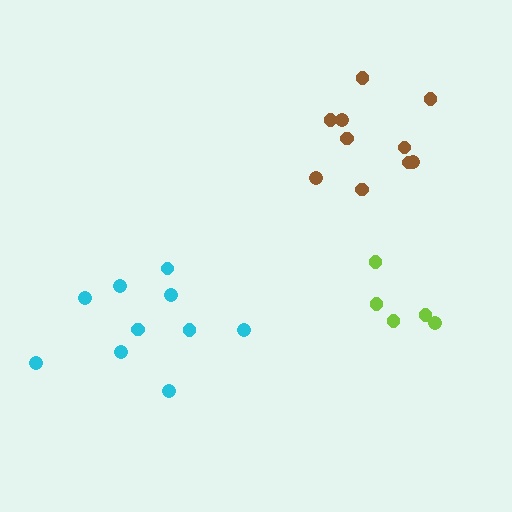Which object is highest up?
The brown cluster is topmost.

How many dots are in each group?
Group 1: 10 dots, Group 2: 10 dots, Group 3: 5 dots (25 total).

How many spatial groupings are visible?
There are 3 spatial groupings.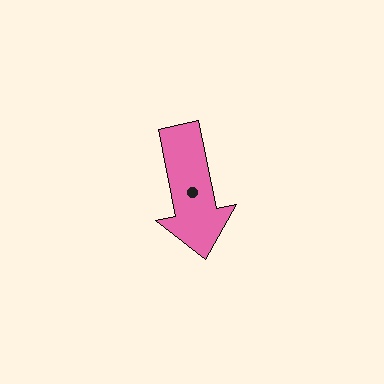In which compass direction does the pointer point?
South.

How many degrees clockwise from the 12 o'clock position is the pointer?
Approximately 169 degrees.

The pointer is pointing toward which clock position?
Roughly 6 o'clock.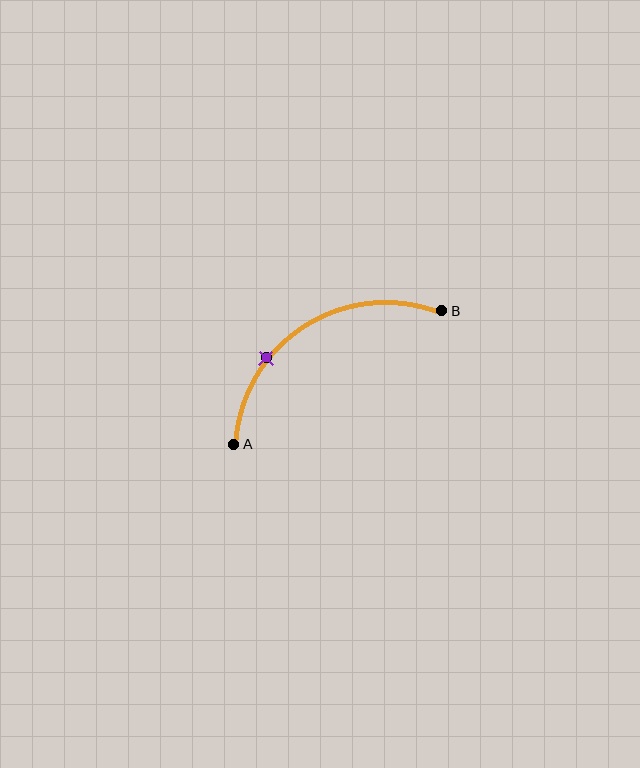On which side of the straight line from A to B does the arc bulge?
The arc bulges above the straight line connecting A and B.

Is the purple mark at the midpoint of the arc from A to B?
No. The purple mark lies on the arc but is closer to endpoint A. The arc midpoint would be at the point on the curve equidistant along the arc from both A and B.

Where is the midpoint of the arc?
The arc midpoint is the point on the curve farthest from the straight line joining A and B. It sits above that line.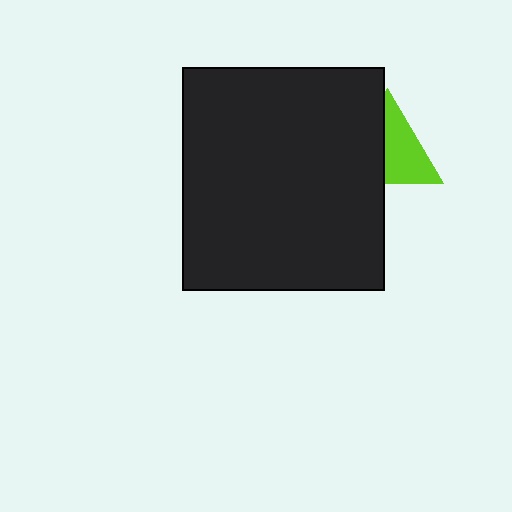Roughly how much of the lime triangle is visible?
About half of it is visible (roughly 54%).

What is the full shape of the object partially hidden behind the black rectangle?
The partially hidden object is a lime triangle.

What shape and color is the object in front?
The object in front is a black rectangle.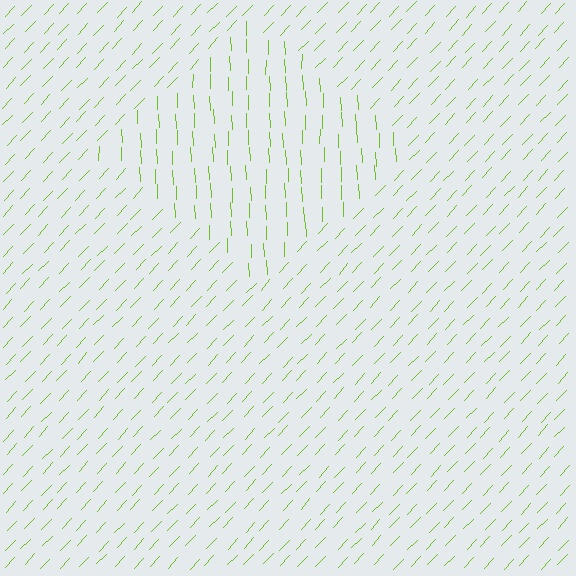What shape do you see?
I see a diamond.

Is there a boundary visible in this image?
Yes, there is a texture boundary formed by a change in line orientation.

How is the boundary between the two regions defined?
The boundary is defined purely by a change in line orientation (approximately 45 degrees difference). All lines are the same color and thickness.